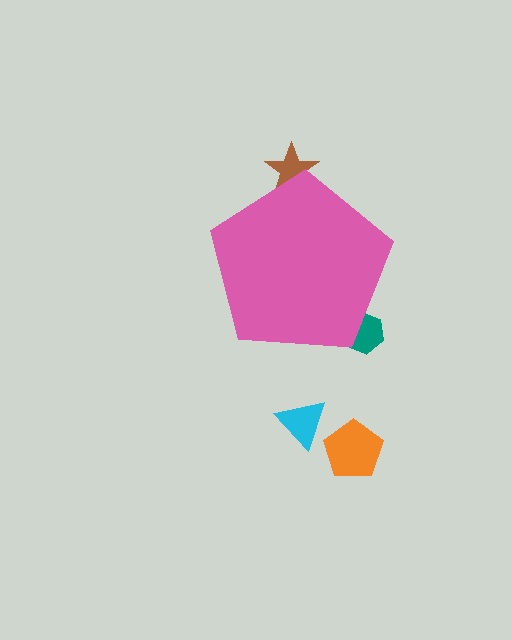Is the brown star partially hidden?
Yes, the brown star is partially hidden behind the pink pentagon.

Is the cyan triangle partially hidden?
No, the cyan triangle is fully visible.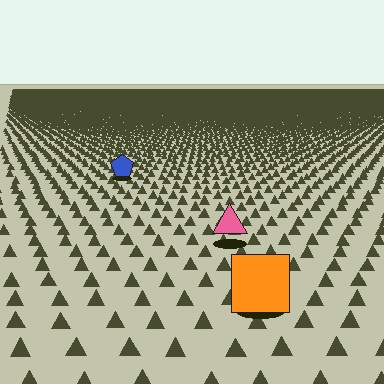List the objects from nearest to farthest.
From nearest to farthest: the orange square, the pink triangle, the blue pentagon.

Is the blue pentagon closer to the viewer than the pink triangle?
No. The pink triangle is closer — you can tell from the texture gradient: the ground texture is coarser near it.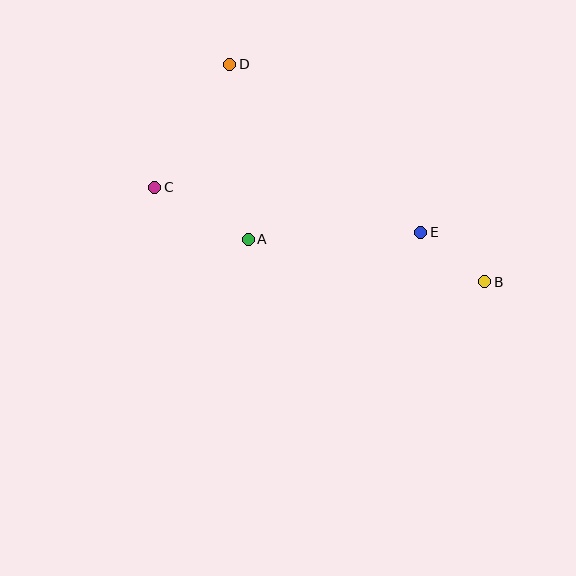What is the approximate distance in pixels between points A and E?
The distance between A and E is approximately 173 pixels.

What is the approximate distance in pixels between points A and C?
The distance between A and C is approximately 107 pixels.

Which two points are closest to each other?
Points B and E are closest to each other.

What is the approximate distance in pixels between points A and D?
The distance between A and D is approximately 176 pixels.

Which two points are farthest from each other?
Points B and C are farthest from each other.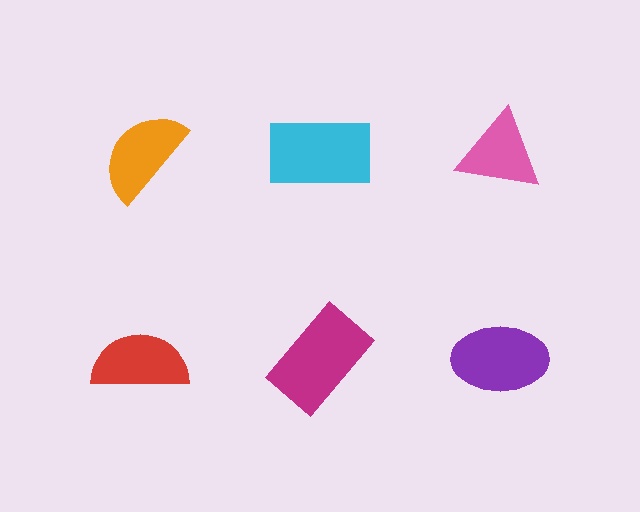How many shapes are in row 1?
3 shapes.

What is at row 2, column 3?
A purple ellipse.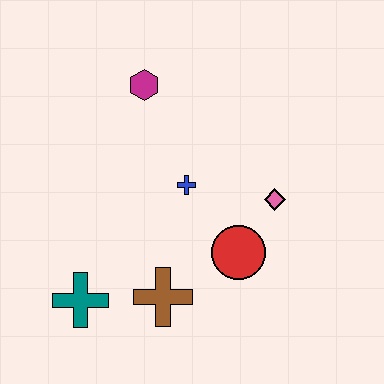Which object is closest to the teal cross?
The brown cross is closest to the teal cross.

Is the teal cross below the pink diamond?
Yes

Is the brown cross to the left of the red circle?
Yes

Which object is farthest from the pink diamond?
The teal cross is farthest from the pink diamond.